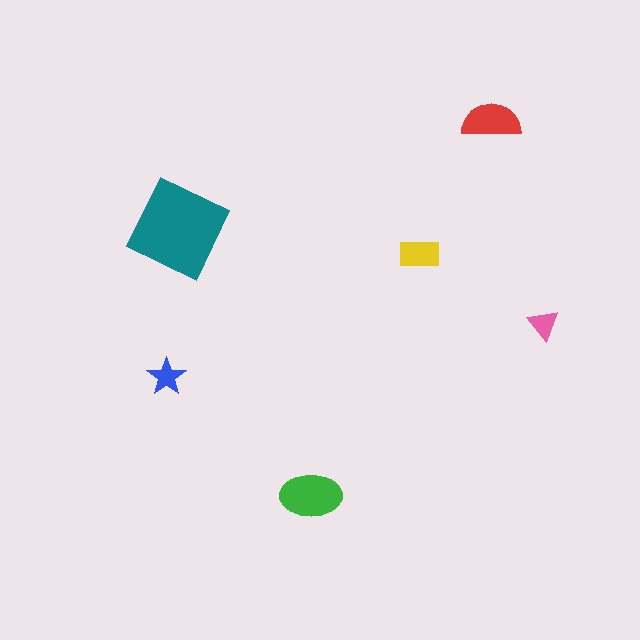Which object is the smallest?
The pink triangle.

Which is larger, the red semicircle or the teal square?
The teal square.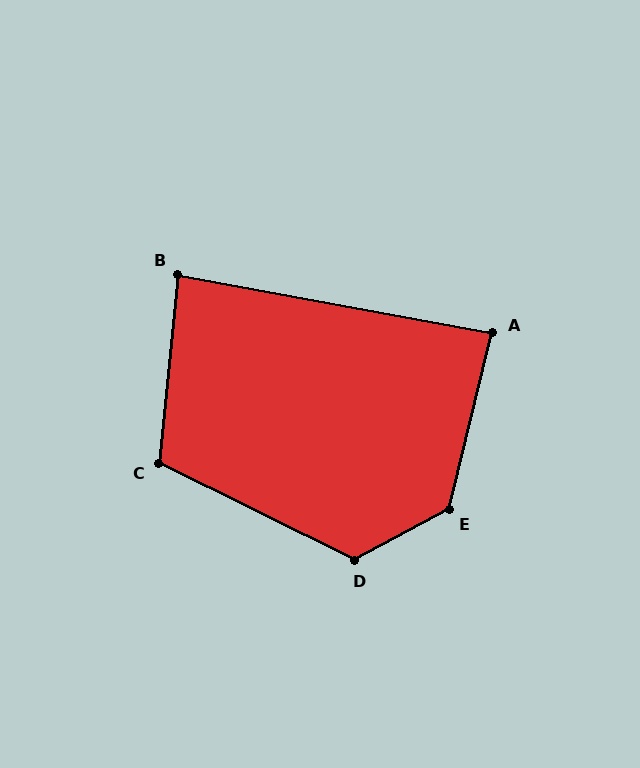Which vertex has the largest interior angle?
E, at approximately 132 degrees.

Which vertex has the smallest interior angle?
B, at approximately 85 degrees.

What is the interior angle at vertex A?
Approximately 87 degrees (approximately right).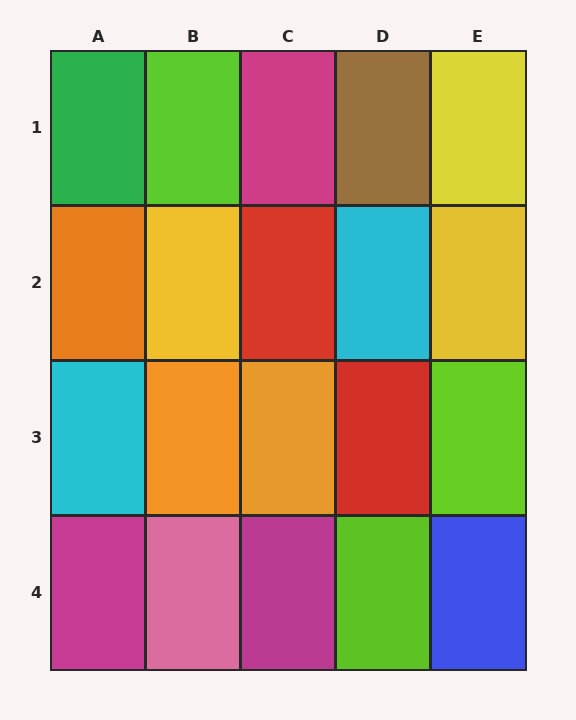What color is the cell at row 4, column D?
Lime.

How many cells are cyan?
2 cells are cyan.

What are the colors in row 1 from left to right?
Green, lime, magenta, brown, yellow.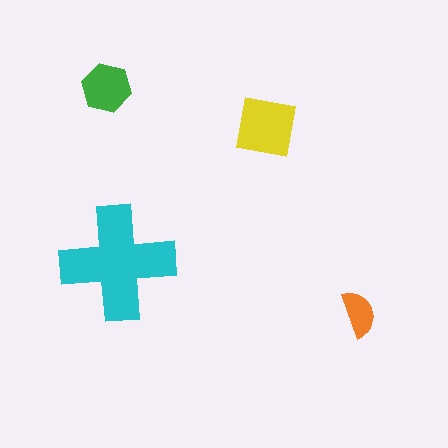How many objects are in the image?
There are 4 objects in the image.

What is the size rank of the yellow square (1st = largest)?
2nd.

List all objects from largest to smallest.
The cyan cross, the yellow square, the green hexagon, the orange semicircle.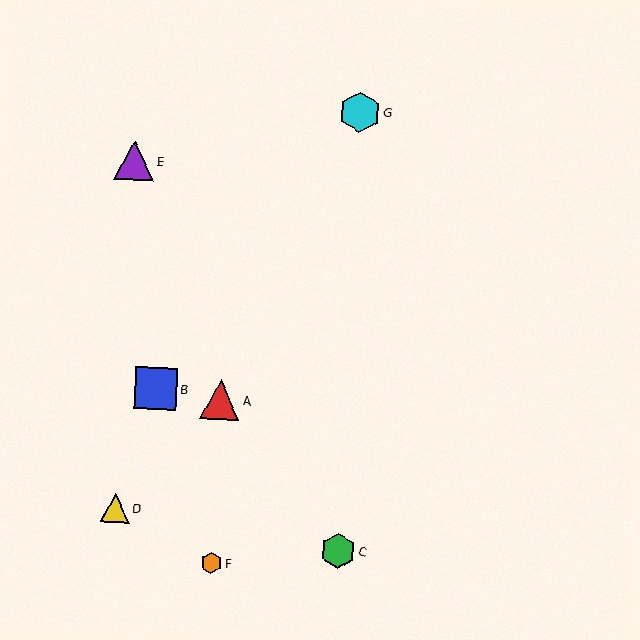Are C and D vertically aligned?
No, C is at x≈338 and D is at x≈115.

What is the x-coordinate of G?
Object G is at x≈360.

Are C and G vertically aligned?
Yes, both are at x≈338.